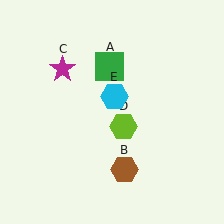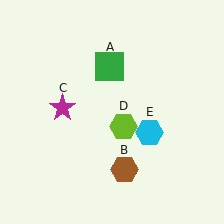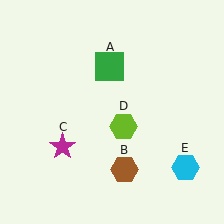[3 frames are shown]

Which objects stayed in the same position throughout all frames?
Green square (object A) and brown hexagon (object B) and lime hexagon (object D) remained stationary.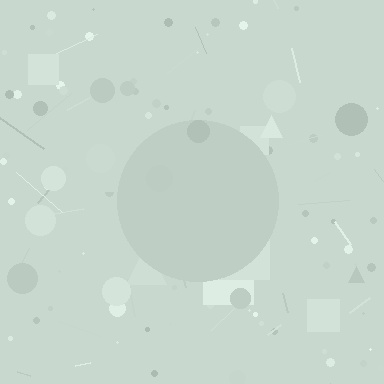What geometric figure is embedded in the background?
A circle is embedded in the background.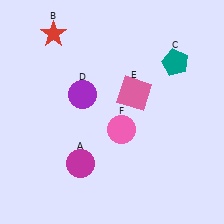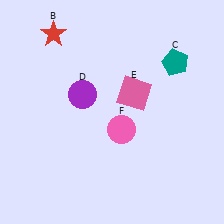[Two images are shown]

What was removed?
The magenta circle (A) was removed in Image 2.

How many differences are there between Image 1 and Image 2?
There is 1 difference between the two images.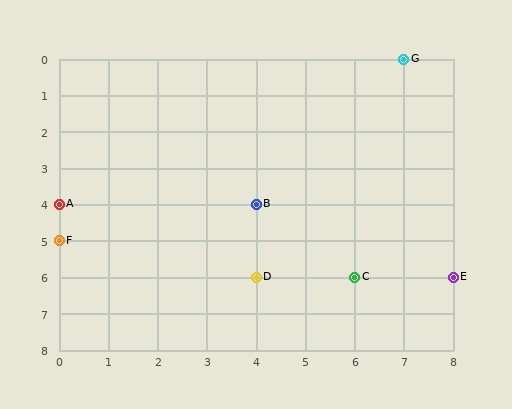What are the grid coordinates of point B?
Point B is at grid coordinates (4, 4).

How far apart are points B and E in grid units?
Points B and E are 4 columns and 2 rows apart (about 4.5 grid units diagonally).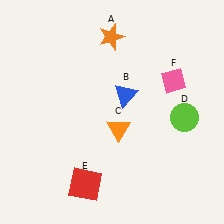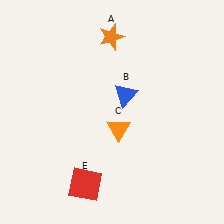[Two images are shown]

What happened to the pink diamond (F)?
The pink diamond (F) was removed in Image 2. It was in the top-right area of Image 1.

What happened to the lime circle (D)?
The lime circle (D) was removed in Image 2. It was in the bottom-right area of Image 1.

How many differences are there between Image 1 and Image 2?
There are 2 differences between the two images.